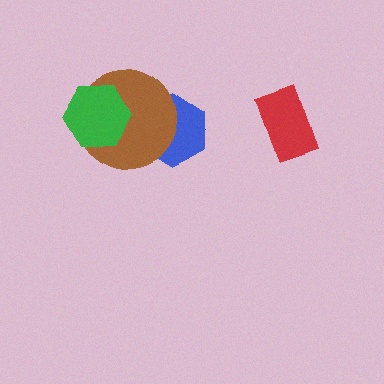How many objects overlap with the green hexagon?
1 object overlaps with the green hexagon.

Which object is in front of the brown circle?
The green hexagon is in front of the brown circle.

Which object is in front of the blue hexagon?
The brown circle is in front of the blue hexagon.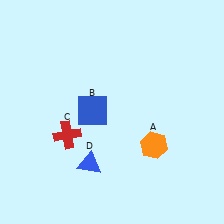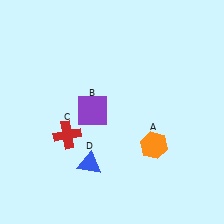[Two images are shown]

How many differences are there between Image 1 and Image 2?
There is 1 difference between the two images.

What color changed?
The square (B) changed from blue in Image 1 to purple in Image 2.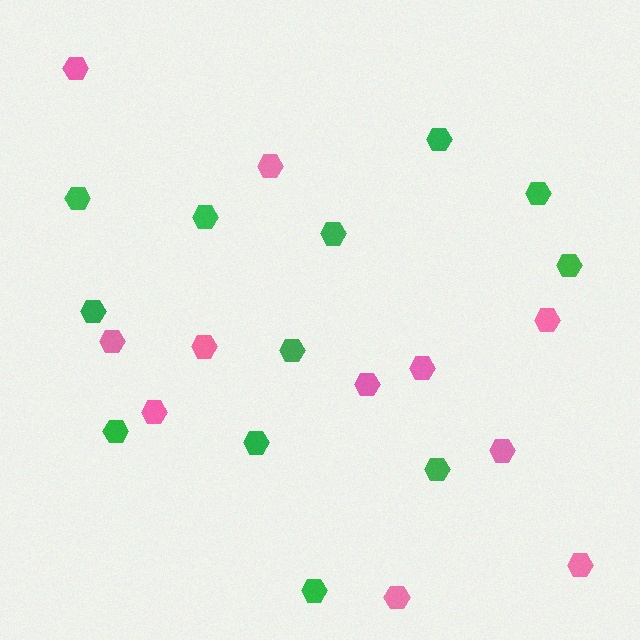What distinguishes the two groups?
There are 2 groups: one group of green hexagons (12) and one group of pink hexagons (11).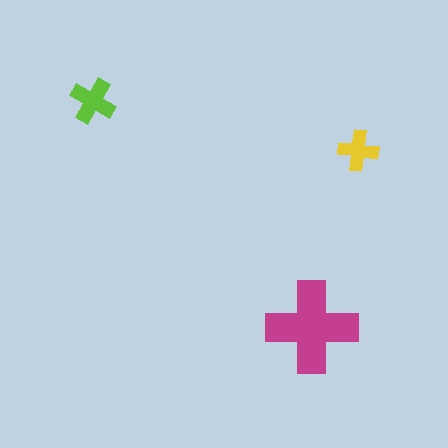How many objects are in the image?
There are 3 objects in the image.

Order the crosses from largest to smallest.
the magenta one, the lime one, the yellow one.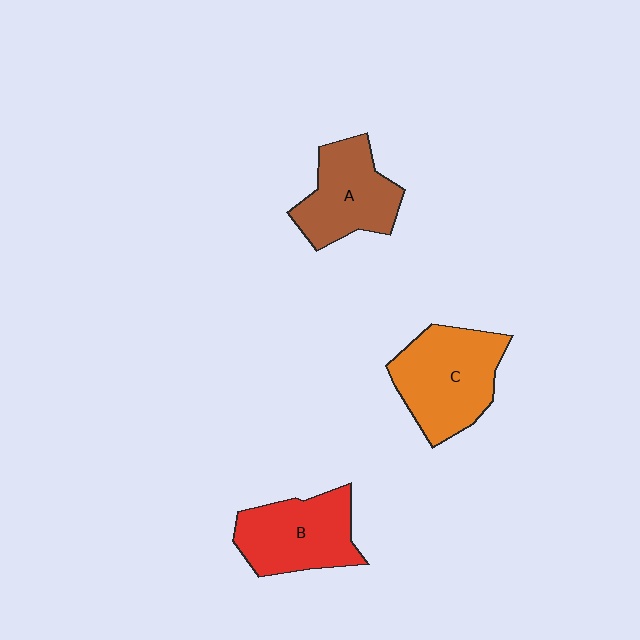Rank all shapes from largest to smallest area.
From largest to smallest: C (orange), B (red), A (brown).